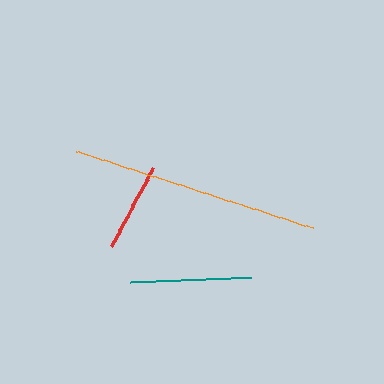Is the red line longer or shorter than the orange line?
The orange line is longer than the red line.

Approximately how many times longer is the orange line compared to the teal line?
The orange line is approximately 2.0 times the length of the teal line.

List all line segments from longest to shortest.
From longest to shortest: orange, teal, red.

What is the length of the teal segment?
The teal segment is approximately 122 pixels long.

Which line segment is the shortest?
The red line is the shortest at approximately 89 pixels.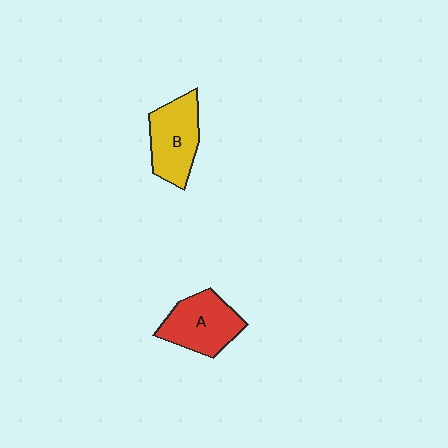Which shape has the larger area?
Shape A (red).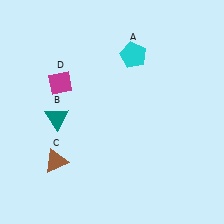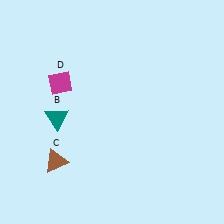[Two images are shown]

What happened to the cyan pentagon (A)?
The cyan pentagon (A) was removed in Image 2. It was in the top-right area of Image 1.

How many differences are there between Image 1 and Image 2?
There is 1 difference between the two images.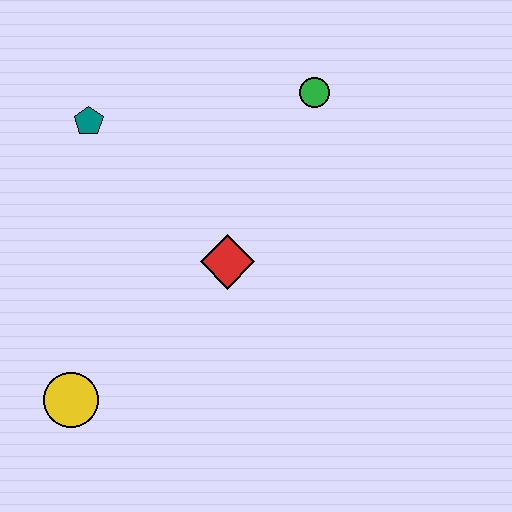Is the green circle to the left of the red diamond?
No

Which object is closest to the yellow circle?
The red diamond is closest to the yellow circle.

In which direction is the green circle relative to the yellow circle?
The green circle is above the yellow circle.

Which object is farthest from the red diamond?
The yellow circle is farthest from the red diamond.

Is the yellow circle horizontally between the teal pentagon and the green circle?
No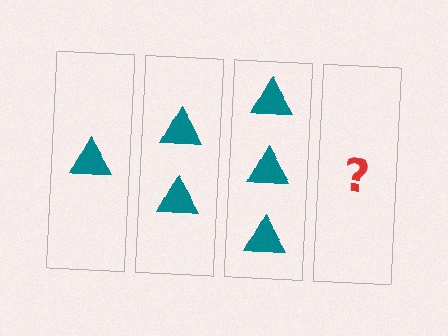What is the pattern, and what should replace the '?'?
The pattern is that each step adds one more triangle. The '?' should be 4 triangles.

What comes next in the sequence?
The next element should be 4 triangles.